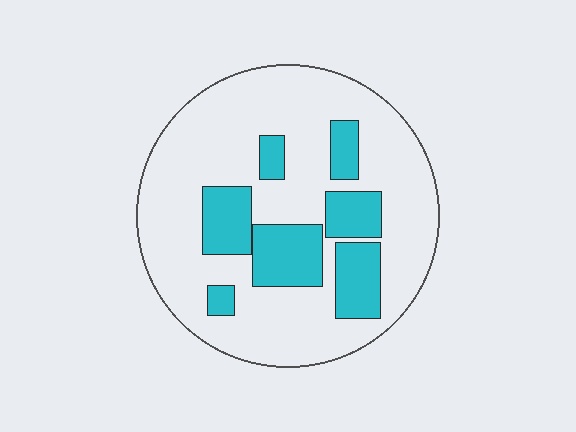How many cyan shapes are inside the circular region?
7.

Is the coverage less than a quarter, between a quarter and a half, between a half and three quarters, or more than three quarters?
Less than a quarter.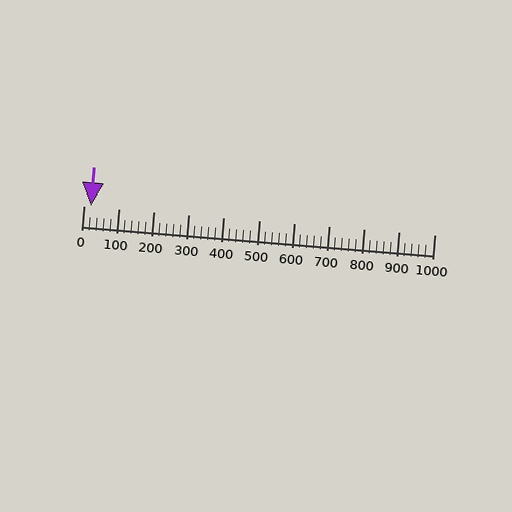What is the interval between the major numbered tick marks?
The major tick marks are spaced 100 units apart.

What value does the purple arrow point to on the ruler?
The purple arrow points to approximately 20.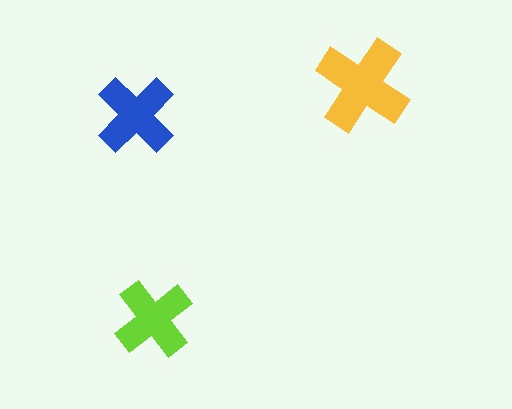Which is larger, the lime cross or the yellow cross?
The yellow one.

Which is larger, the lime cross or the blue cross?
The blue one.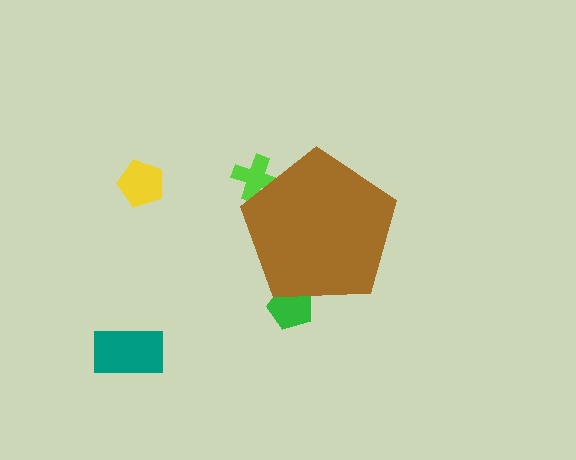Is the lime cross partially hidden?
Yes, the lime cross is partially hidden behind the brown pentagon.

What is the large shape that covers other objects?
A brown pentagon.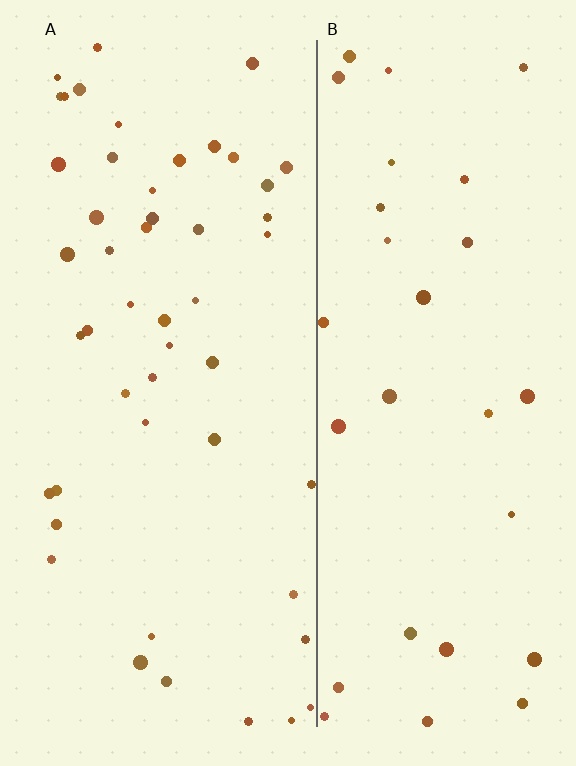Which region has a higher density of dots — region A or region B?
A (the left).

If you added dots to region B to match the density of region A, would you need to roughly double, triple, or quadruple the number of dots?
Approximately double.